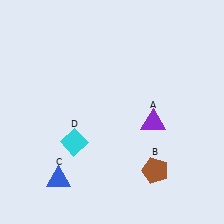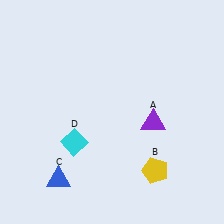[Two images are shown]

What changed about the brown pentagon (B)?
In Image 1, B is brown. In Image 2, it changed to yellow.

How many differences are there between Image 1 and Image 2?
There is 1 difference between the two images.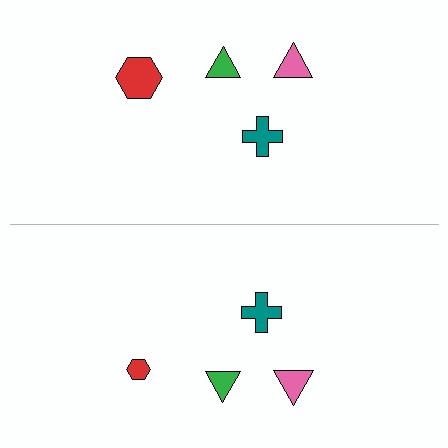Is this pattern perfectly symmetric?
No, the pattern is not perfectly symmetric. The red hexagon on the bottom side has a different size than its mirror counterpart.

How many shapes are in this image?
There are 8 shapes in this image.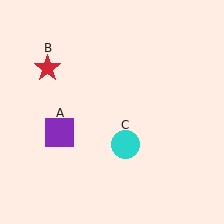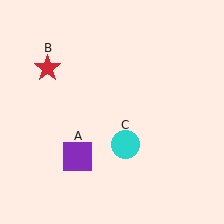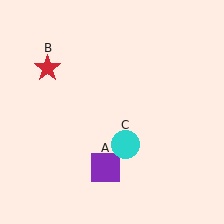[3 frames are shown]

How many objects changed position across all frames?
1 object changed position: purple square (object A).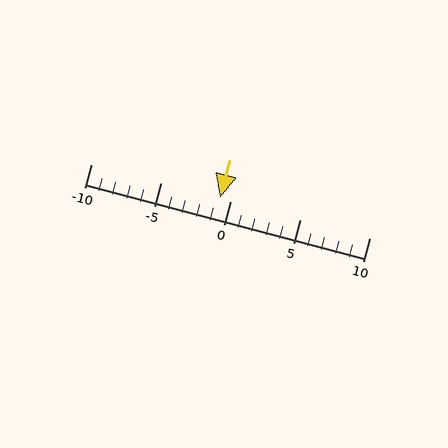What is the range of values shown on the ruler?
The ruler shows values from -10 to 10.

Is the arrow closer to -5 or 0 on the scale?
The arrow is closer to 0.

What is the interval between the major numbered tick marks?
The major tick marks are spaced 5 units apart.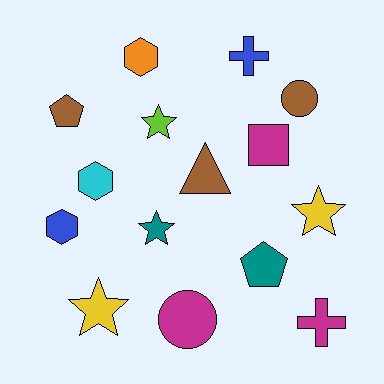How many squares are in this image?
There is 1 square.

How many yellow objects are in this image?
There are 2 yellow objects.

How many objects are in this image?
There are 15 objects.